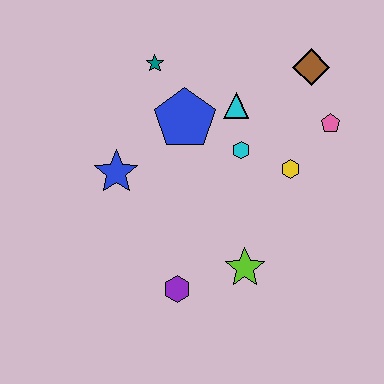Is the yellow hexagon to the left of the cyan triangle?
No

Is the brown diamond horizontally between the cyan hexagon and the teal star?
No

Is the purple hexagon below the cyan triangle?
Yes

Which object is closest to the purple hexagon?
The lime star is closest to the purple hexagon.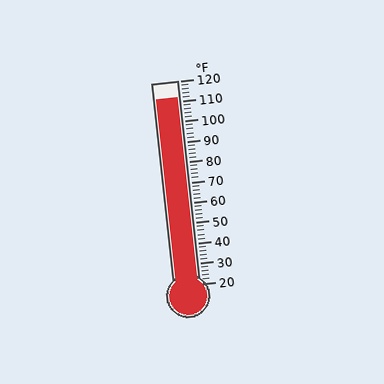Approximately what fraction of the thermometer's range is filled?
The thermometer is filled to approximately 90% of its range.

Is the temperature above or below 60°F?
The temperature is above 60°F.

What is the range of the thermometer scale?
The thermometer scale ranges from 20°F to 120°F.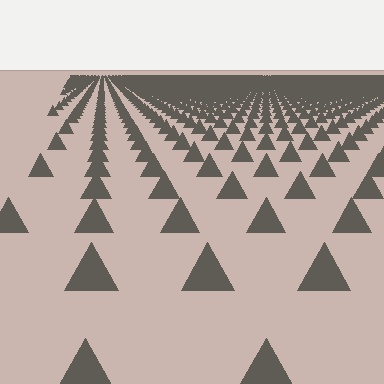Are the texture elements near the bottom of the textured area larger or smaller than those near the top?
Larger. Near the bottom, elements are closer to the viewer and appear at a bigger on-screen size.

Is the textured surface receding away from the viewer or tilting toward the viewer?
The surface is receding away from the viewer. Texture elements get smaller and denser toward the top.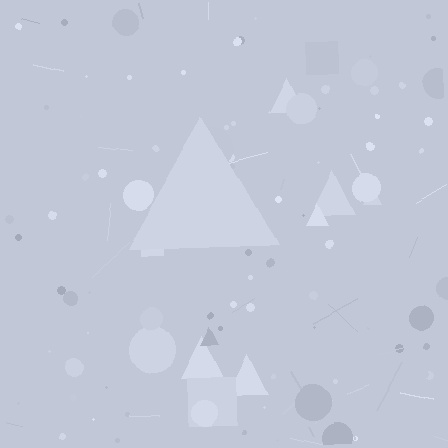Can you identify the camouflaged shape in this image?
The camouflaged shape is a triangle.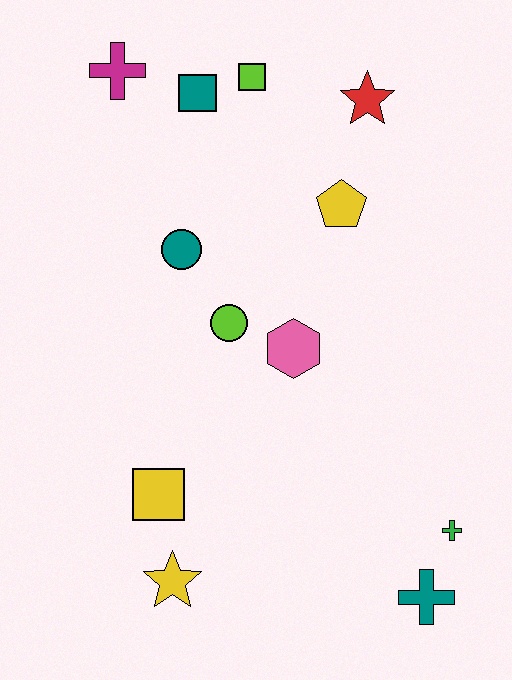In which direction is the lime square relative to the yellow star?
The lime square is above the yellow star.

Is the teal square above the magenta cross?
No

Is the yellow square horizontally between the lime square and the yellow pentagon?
No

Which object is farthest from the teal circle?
The teal cross is farthest from the teal circle.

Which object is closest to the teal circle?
The lime circle is closest to the teal circle.